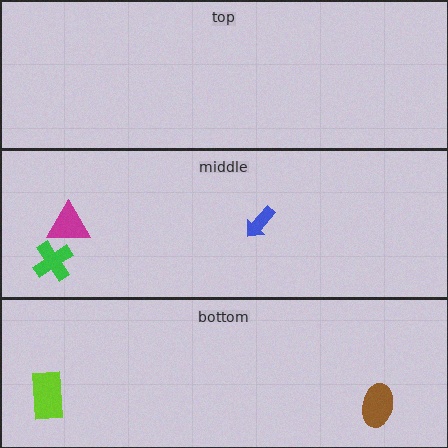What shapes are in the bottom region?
The lime rectangle, the brown ellipse.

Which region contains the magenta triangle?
The middle region.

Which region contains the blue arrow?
The middle region.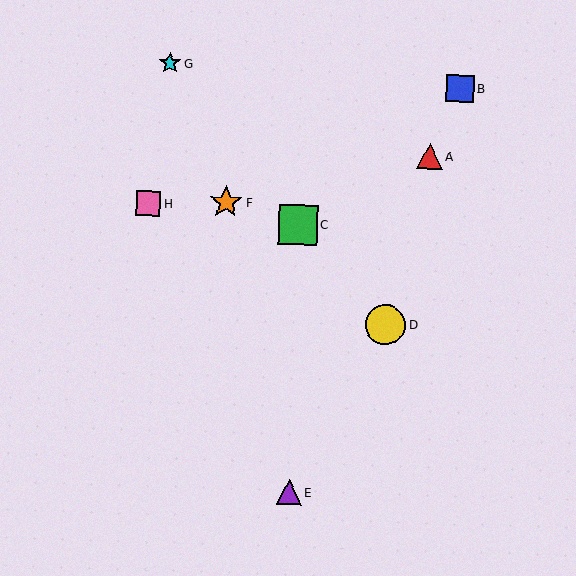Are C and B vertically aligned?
No, C is at x≈298 and B is at x≈460.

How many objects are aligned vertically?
2 objects (C, E) are aligned vertically.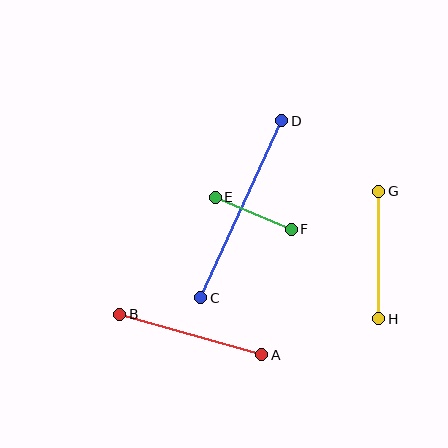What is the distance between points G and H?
The distance is approximately 127 pixels.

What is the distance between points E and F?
The distance is approximately 83 pixels.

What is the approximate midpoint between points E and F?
The midpoint is at approximately (253, 213) pixels.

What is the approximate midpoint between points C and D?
The midpoint is at approximately (241, 209) pixels.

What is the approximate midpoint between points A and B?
The midpoint is at approximately (191, 334) pixels.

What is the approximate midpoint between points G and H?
The midpoint is at approximately (379, 255) pixels.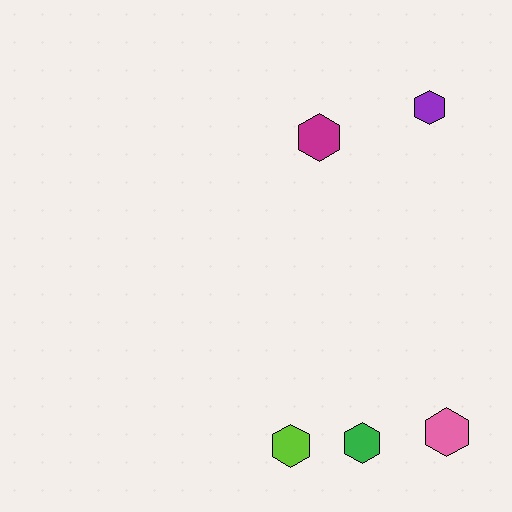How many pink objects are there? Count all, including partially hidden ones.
There is 1 pink object.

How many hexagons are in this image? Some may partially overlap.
There are 5 hexagons.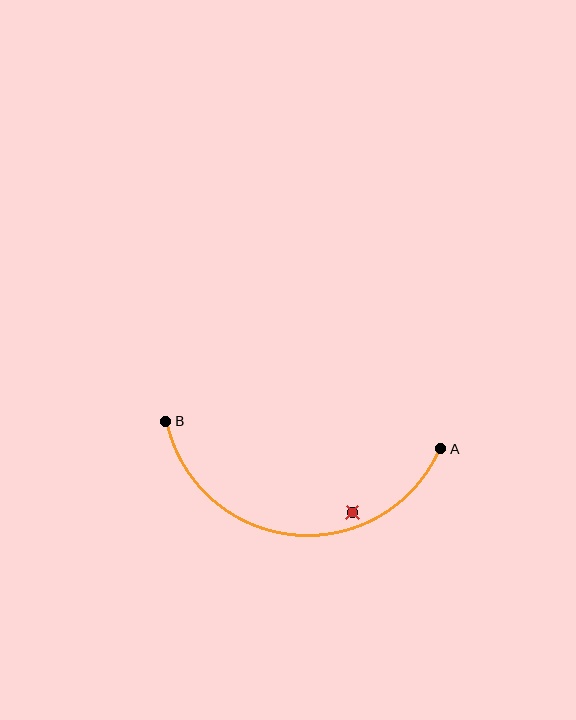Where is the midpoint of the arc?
The arc midpoint is the point on the curve farthest from the straight line joining A and B. It sits below that line.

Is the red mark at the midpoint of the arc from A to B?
No — the red mark does not lie on the arc at all. It sits slightly inside the curve.